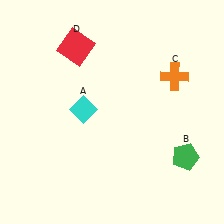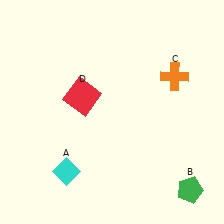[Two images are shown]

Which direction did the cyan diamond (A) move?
The cyan diamond (A) moved down.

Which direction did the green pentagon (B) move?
The green pentagon (B) moved down.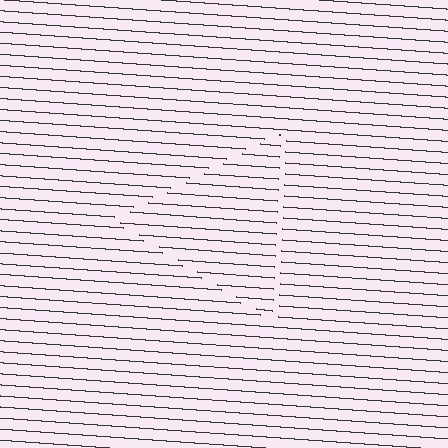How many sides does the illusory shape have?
3 sides — the line-ends trace a triangle.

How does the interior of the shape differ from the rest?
The interior of the shape contains the same grating, shifted by half a period — the contour is defined by the phase discontinuity where line-ends from the inner and outer gratings abut.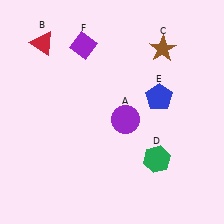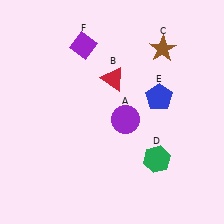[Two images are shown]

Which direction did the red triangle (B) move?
The red triangle (B) moved right.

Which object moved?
The red triangle (B) moved right.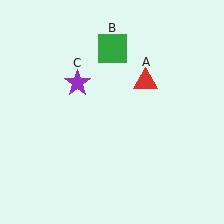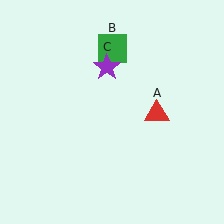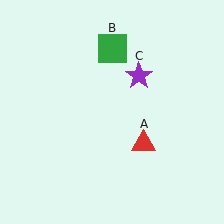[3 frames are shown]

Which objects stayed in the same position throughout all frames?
Green square (object B) remained stationary.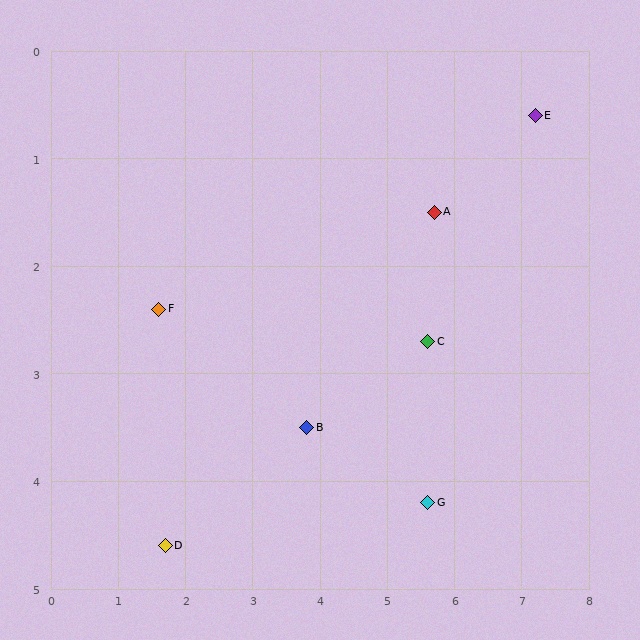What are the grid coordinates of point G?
Point G is at approximately (5.6, 4.2).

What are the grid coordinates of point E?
Point E is at approximately (7.2, 0.6).